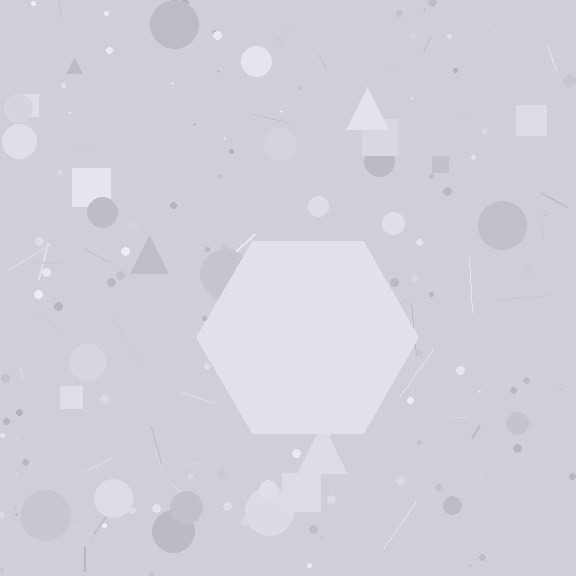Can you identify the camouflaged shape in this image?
The camouflaged shape is a hexagon.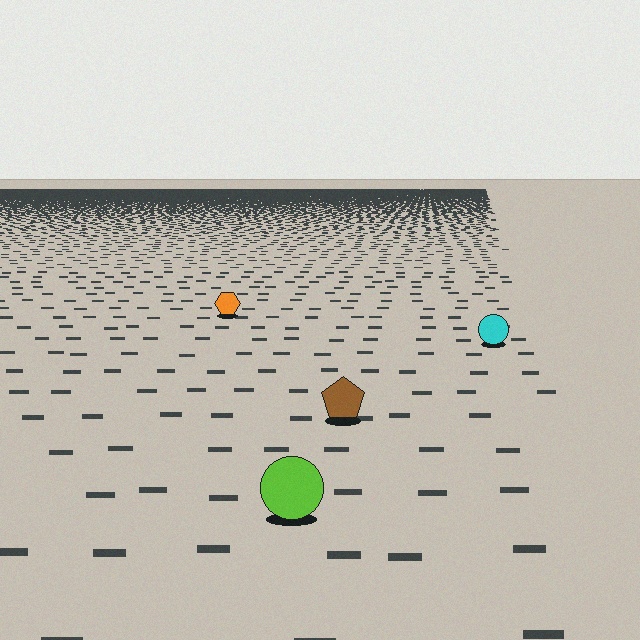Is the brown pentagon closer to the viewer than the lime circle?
No. The lime circle is closer — you can tell from the texture gradient: the ground texture is coarser near it.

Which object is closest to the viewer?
The lime circle is closest. The texture marks near it are larger and more spread out.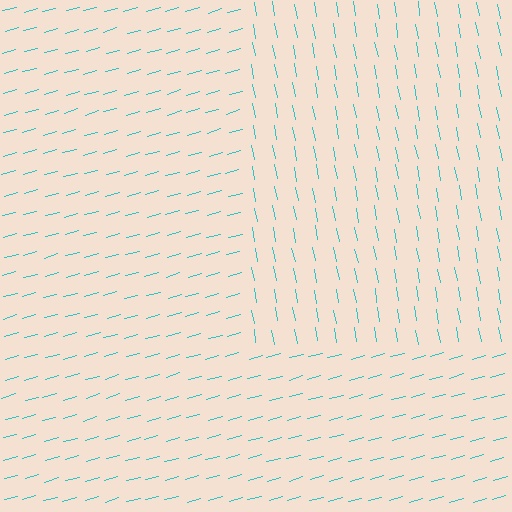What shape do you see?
I see a rectangle.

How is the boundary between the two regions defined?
The boundary is defined purely by a change in line orientation (approximately 85 degrees difference). All lines are the same color and thickness.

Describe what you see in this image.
The image is filled with small cyan line segments. A rectangle region in the image has lines oriented differently from the surrounding lines, creating a visible texture boundary.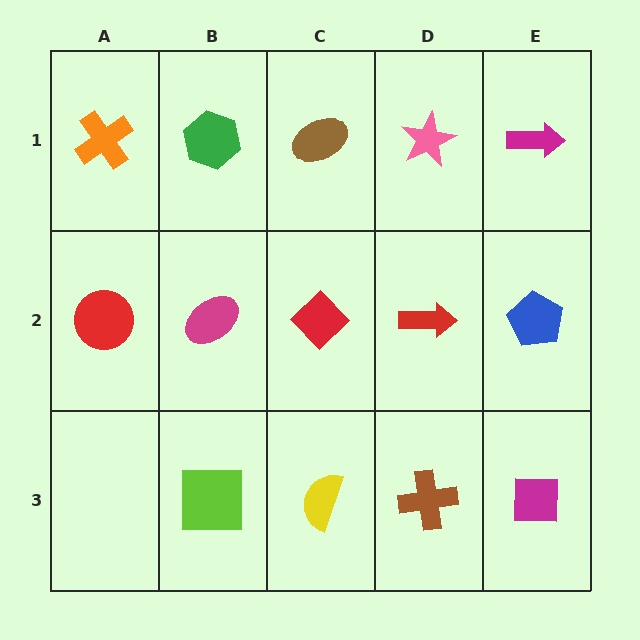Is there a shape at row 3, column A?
No, that cell is empty.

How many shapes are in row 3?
4 shapes.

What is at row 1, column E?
A magenta arrow.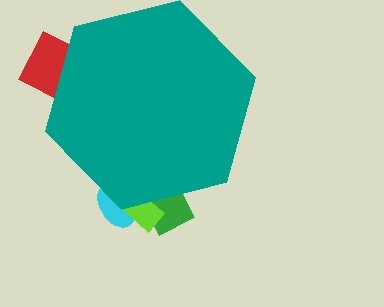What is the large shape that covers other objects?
A teal hexagon.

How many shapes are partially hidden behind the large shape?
4 shapes are partially hidden.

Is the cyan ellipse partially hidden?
Yes, the cyan ellipse is partially hidden behind the teal hexagon.